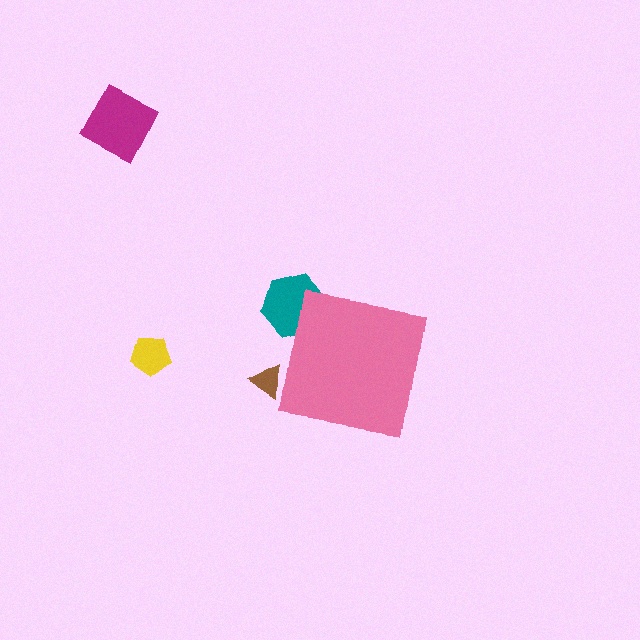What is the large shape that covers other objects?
A pink square.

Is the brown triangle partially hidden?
Yes, the brown triangle is partially hidden behind the pink square.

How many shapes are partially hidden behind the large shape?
2 shapes are partially hidden.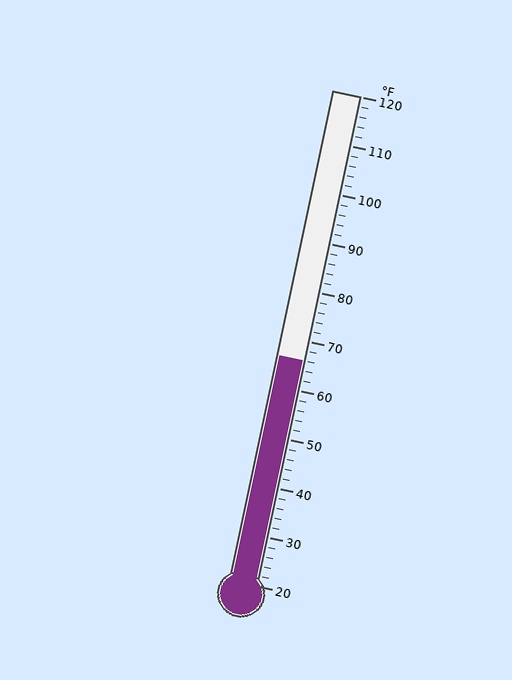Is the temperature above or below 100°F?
The temperature is below 100°F.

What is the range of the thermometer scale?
The thermometer scale ranges from 20°F to 120°F.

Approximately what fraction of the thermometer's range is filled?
The thermometer is filled to approximately 45% of its range.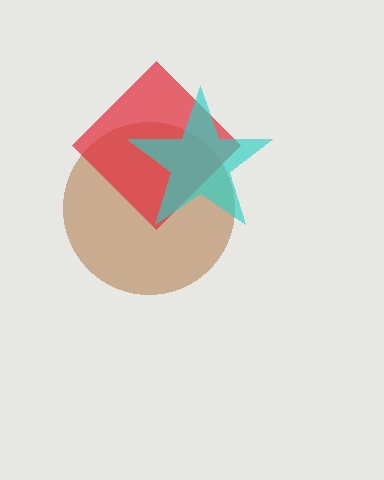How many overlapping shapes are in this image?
There are 3 overlapping shapes in the image.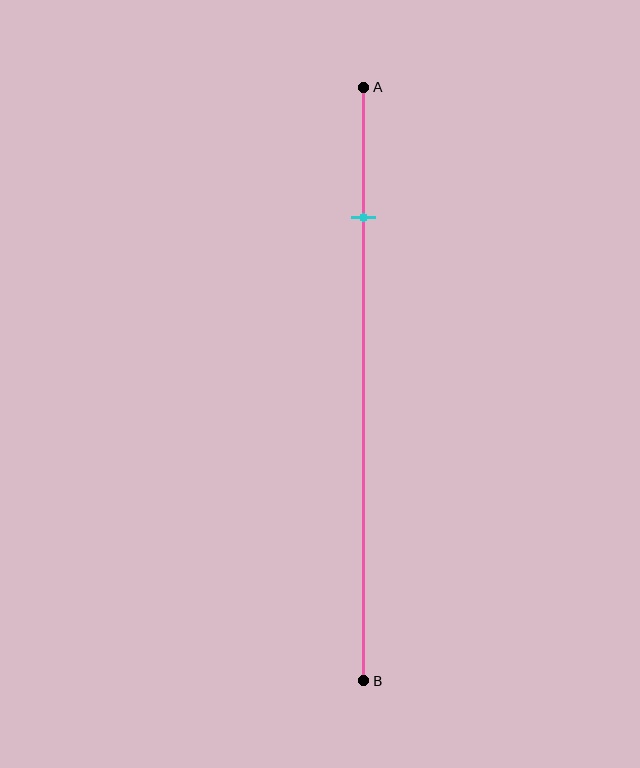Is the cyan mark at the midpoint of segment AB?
No, the mark is at about 20% from A, not at the 50% midpoint.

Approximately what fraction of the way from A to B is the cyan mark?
The cyan mark is approximately 20% of the way from A to B.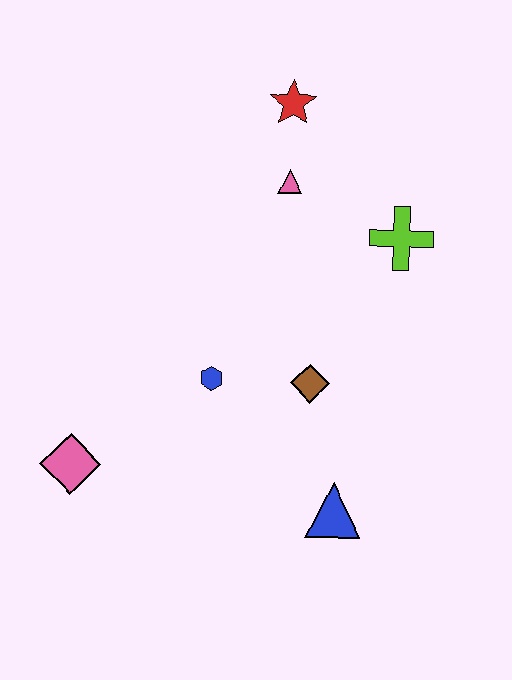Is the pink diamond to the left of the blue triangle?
Yes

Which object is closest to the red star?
The pink triangle is closest to the red star.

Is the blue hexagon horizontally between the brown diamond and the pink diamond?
Yes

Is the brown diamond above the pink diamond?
Yes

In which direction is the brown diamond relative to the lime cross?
The brown diamond is below the lime cross.